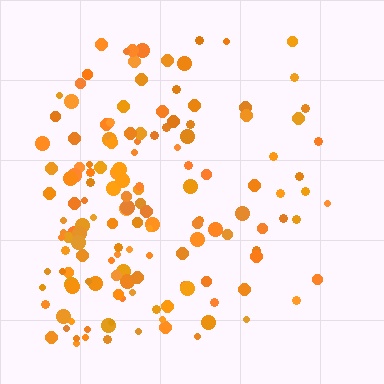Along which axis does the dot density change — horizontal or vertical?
Horizontal.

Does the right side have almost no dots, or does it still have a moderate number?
Still a moderate number, just noticeably fewer than the left.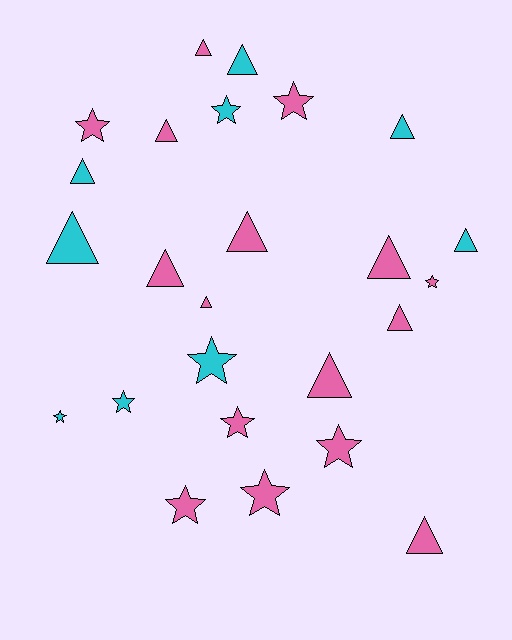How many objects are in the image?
There are 25 objects.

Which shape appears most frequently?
Triangle, with 14 objects.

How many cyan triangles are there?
There are 5 cyan triangles.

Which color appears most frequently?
Pink, with 16 objects.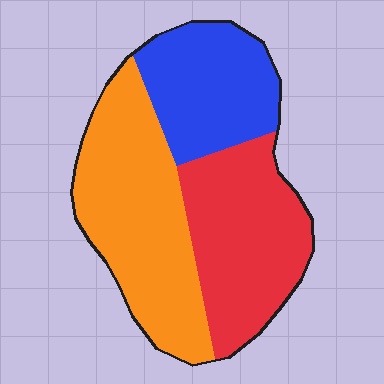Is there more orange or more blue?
Orange.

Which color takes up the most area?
Orange, at roughly 40%.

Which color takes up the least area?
Blue, at roughly 25%.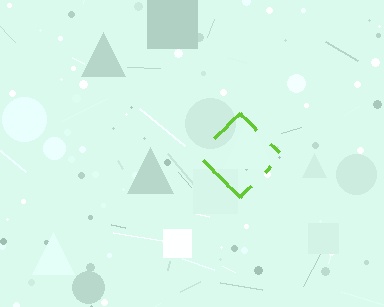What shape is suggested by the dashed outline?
The dashed outline suggests a diamond.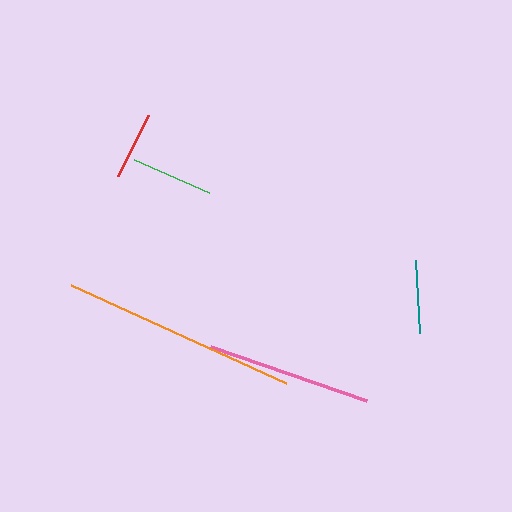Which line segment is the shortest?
The red line is the shortest at approximately 67 pixels.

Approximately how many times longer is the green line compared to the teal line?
The green line is approximately 1.1 times the length of the teal line.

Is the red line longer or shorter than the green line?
The green line is longer than the red line.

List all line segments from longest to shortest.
From longest to shortest: orange, pink, green, teal, red.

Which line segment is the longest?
The orange line is the longest at approximately 236 pixels.